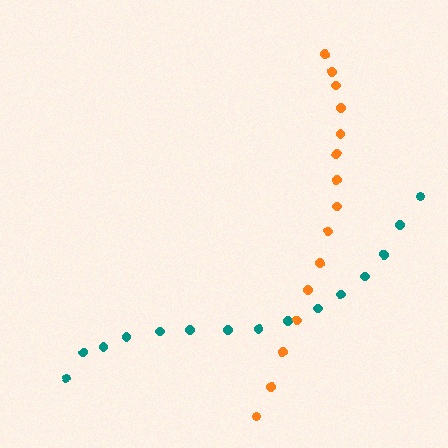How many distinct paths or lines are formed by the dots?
There are 2 distinct paths.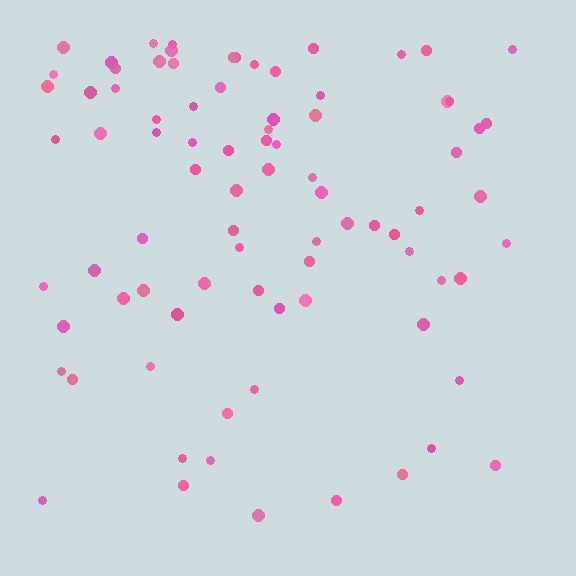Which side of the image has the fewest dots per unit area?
The bottom.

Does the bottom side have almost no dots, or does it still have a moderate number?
Still a moderate number, just noticeably fewer than the top.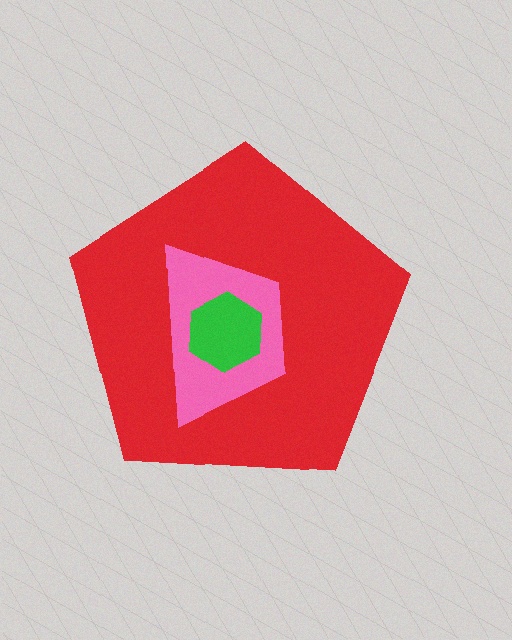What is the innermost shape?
The green hexagon.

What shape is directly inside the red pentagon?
The pink trapezoid.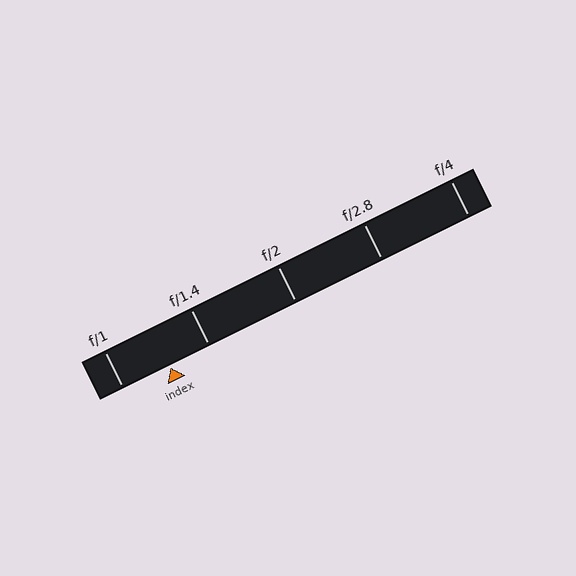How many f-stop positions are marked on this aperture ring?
There are 5 f-stop positions marked.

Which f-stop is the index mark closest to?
The index mark is closest to f/1.4.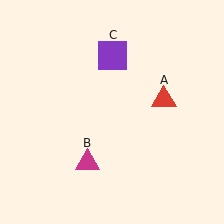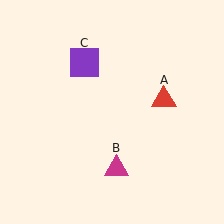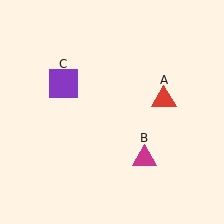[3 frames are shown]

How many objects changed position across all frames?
2 objects changed position: magenta triangle (object B), purple square (object C).